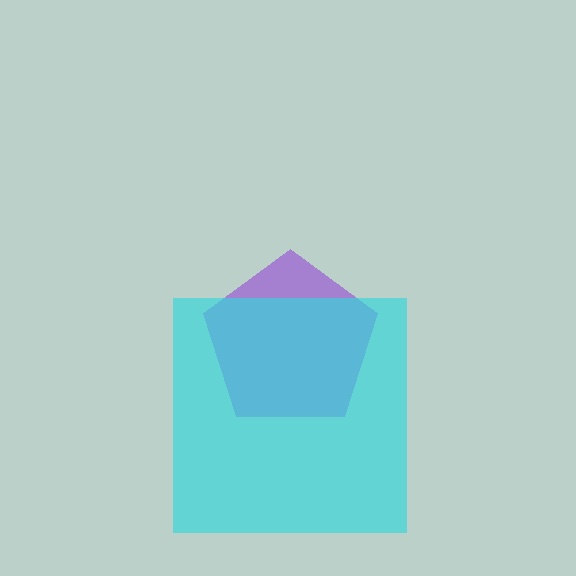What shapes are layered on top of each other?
The layered shapes are: a purple pentagon, a cyan square.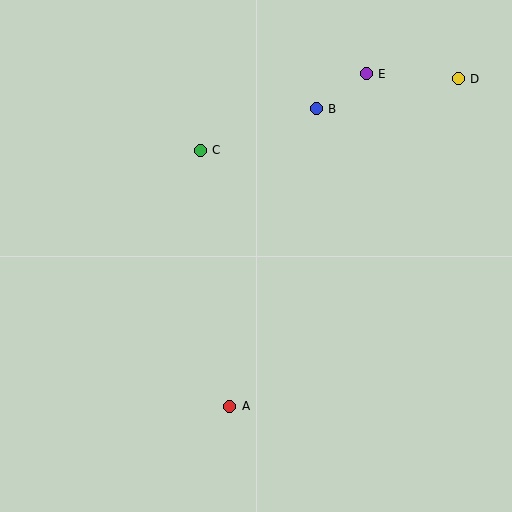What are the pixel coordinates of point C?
Point C is at (200, 150).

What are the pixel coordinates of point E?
Point E is at (366, 74).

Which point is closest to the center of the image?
Point C at (200, 150) is closest to the center.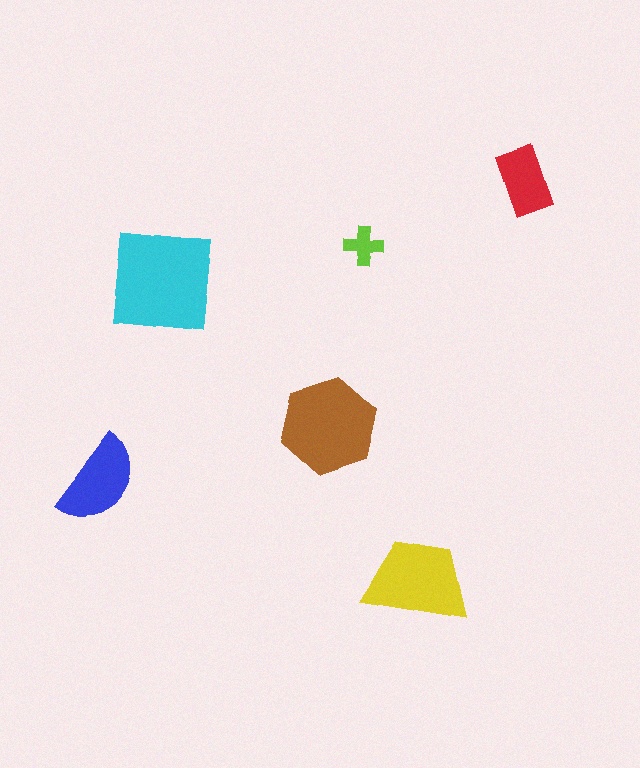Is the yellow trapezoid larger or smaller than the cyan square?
Smaller.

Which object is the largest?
The cyan square.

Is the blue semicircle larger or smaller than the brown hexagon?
Smaller.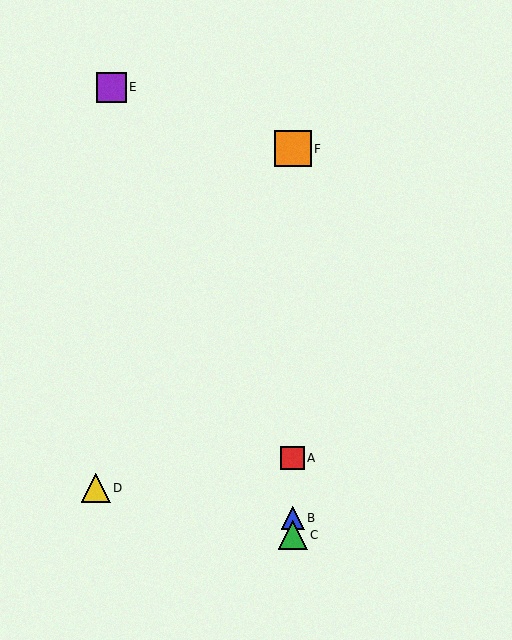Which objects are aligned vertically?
Objects A, B, C, F are aligned vertically.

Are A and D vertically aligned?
No, A is at x≈293 and D is at x≈96.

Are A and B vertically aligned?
Yes, both are at x≈293.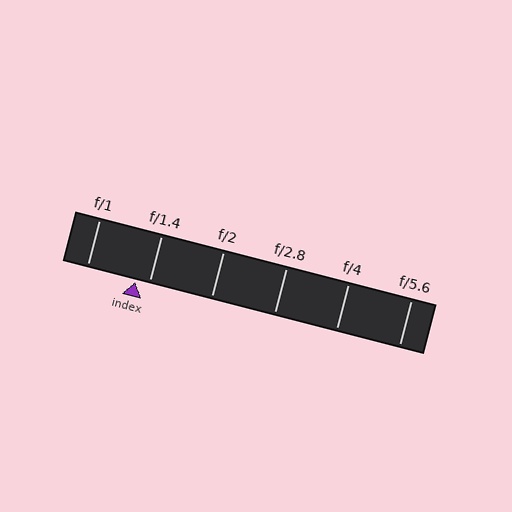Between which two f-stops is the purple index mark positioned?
The index mark is between f/1 and f/1.4.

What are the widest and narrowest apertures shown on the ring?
The widest aperture shown is f/1 and the narrowest is f/5.6.